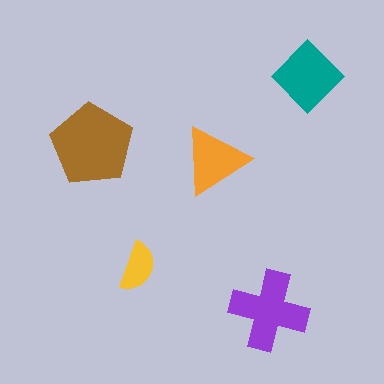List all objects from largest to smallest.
The brown pentagon, the purple cross, the teal diamond, the orange triangle, the yellow semicircle.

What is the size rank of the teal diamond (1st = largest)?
3rd.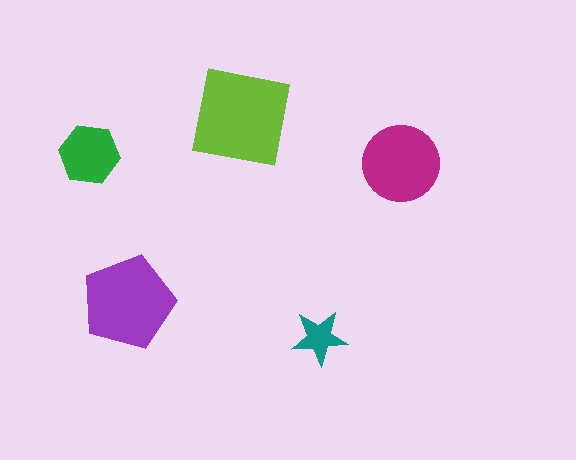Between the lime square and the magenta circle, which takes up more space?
The lime square.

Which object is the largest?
The lime square.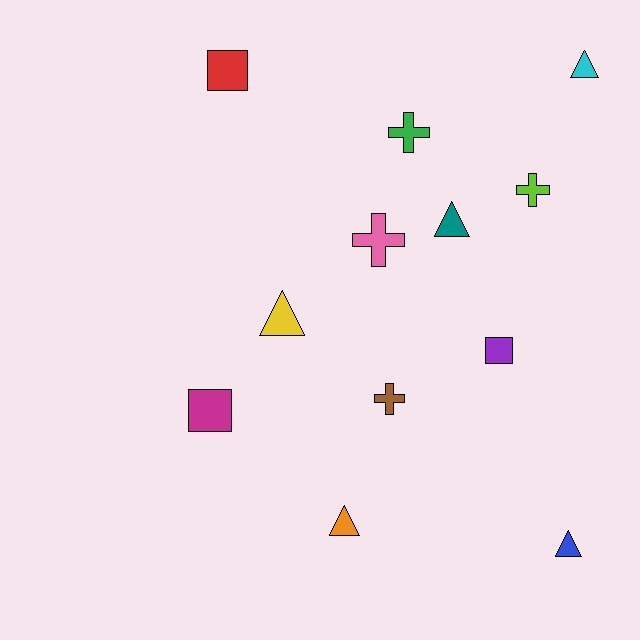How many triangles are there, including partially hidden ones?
There are 5 triangles.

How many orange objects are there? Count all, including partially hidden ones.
There is 1 orange object.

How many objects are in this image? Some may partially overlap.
There are 12 objects.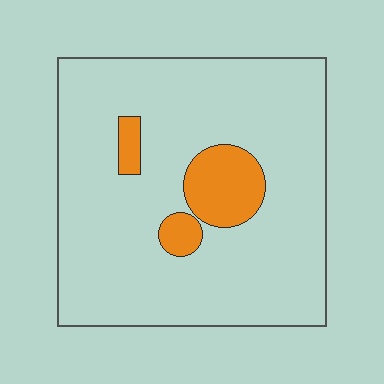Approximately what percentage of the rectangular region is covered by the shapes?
Approximately 10%.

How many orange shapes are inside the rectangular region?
3.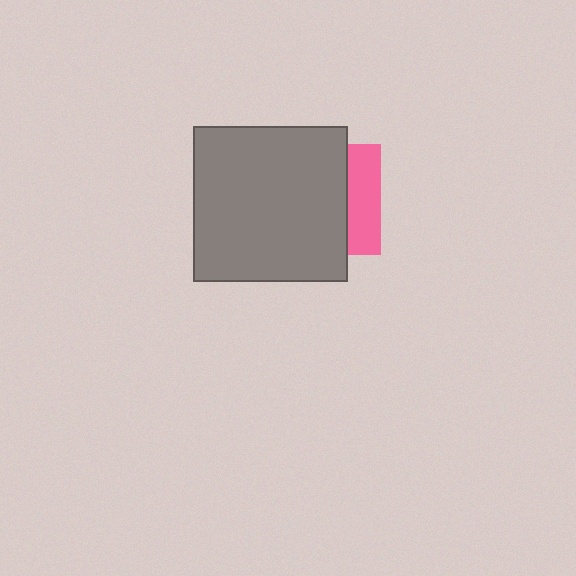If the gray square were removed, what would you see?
You would see the complete pink square.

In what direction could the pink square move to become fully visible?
The pink square could move right. That would shift it out from behind the gray square entirely.